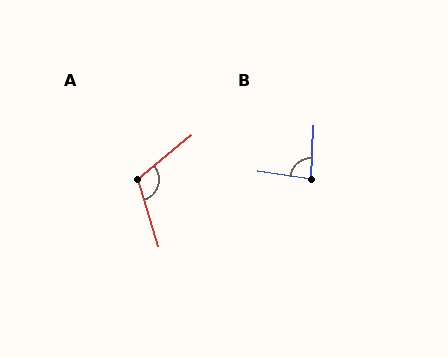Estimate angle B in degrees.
Approximately 84 degrees.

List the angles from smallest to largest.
B (84°), A (112°).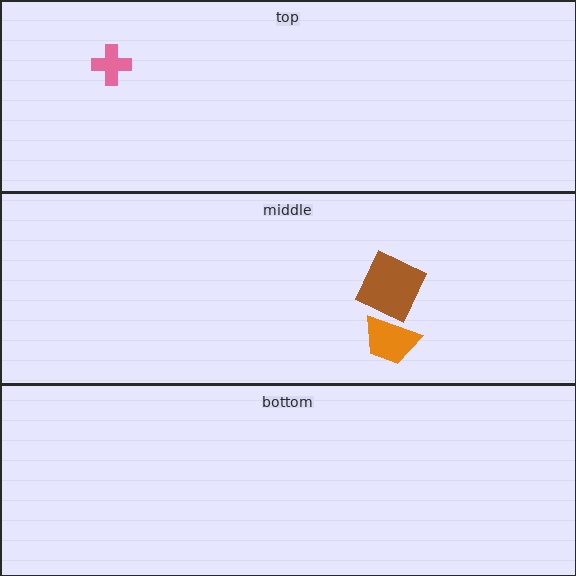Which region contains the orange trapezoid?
The middle region.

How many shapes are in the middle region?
2.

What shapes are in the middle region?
The orange trapezoid, the brown square.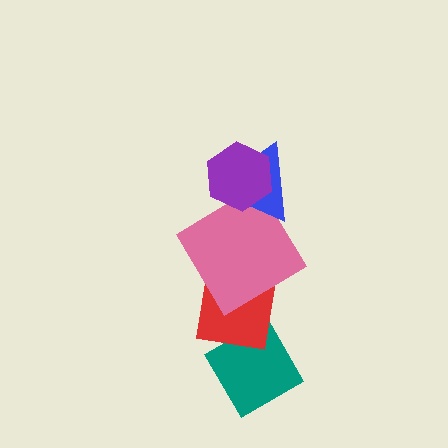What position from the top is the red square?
The red square is 4th from the top.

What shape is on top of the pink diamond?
The blue triangle is on top of the pink diamond.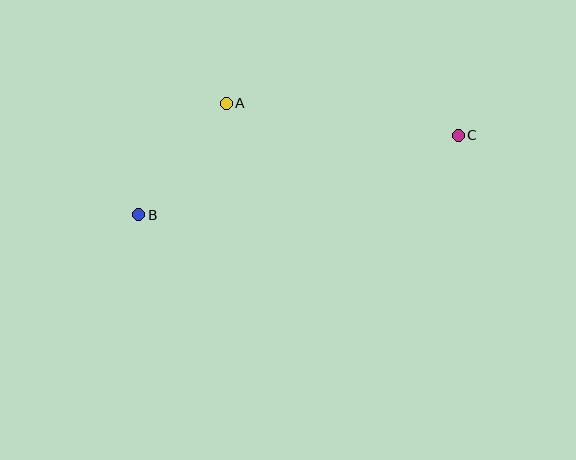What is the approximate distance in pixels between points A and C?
The distance between A and C is approximately 234 pixels.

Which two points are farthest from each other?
Points B and C are farthest from each other.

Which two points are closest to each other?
Points A and B are closest to each other.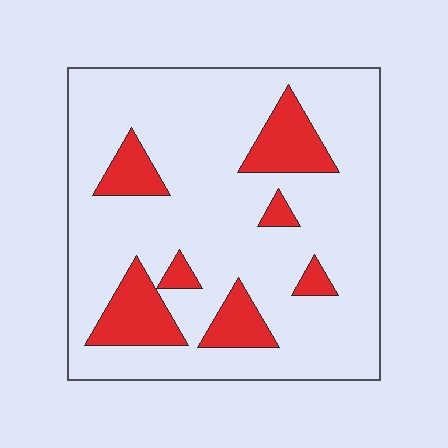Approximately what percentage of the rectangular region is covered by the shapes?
Approximately 20%.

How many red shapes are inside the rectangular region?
7.